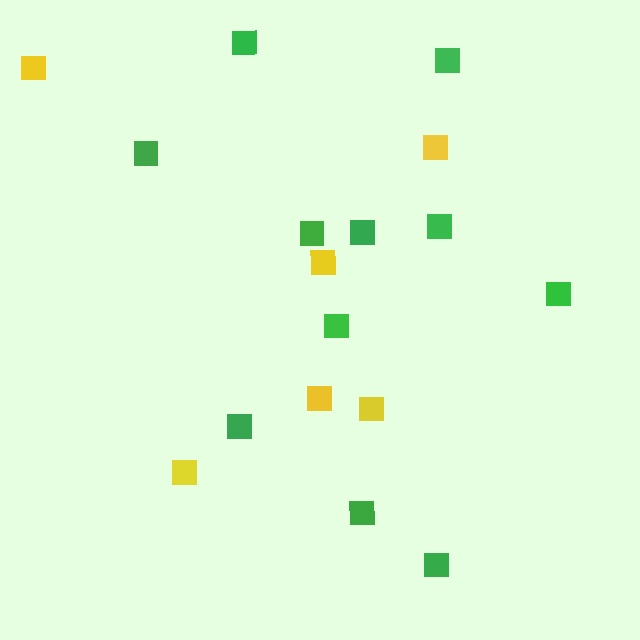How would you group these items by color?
There are 2 groups: one group of yellow squares (6) and one group of green squares (11).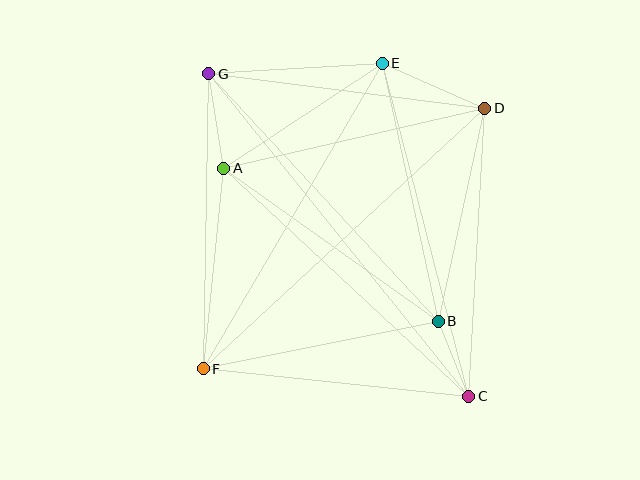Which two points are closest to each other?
Points B and C are closest to each other.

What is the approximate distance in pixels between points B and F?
The distance between B and F is approximately 240 pixels.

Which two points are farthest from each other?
Points C and G are farthest from each other.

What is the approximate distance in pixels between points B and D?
The distance between B and D is approximately 218 pixels.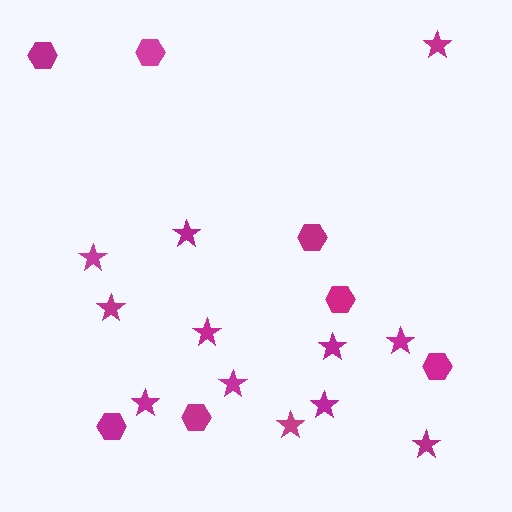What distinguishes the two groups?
There are 2 groups: one group of stars (12) and one group of hexagons (7).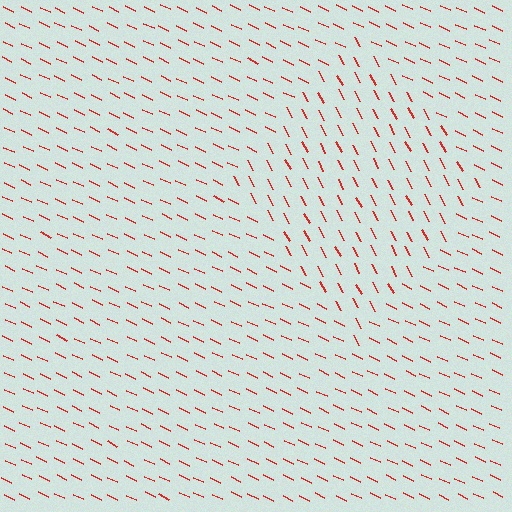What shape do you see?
I see a diamond.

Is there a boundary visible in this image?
Yes, there is a texture boundary formed by a change in line orientation.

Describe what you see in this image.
The image is filled with small red line segments. A diamond region in the image has lines oriented differently from the surrounding lines, creating a visible texture boundary.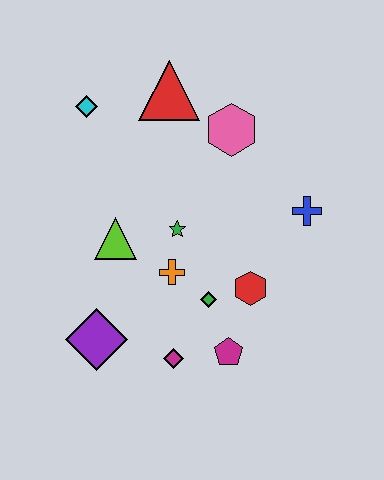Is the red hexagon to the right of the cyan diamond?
Yes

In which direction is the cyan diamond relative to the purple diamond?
The cyan diamond is above the purple diamond.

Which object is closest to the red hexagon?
The green diamond is closest to the red hexagon.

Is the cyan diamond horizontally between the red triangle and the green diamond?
No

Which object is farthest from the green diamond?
The cyan diamond is farthest from the green diamond.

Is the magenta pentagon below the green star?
Yes